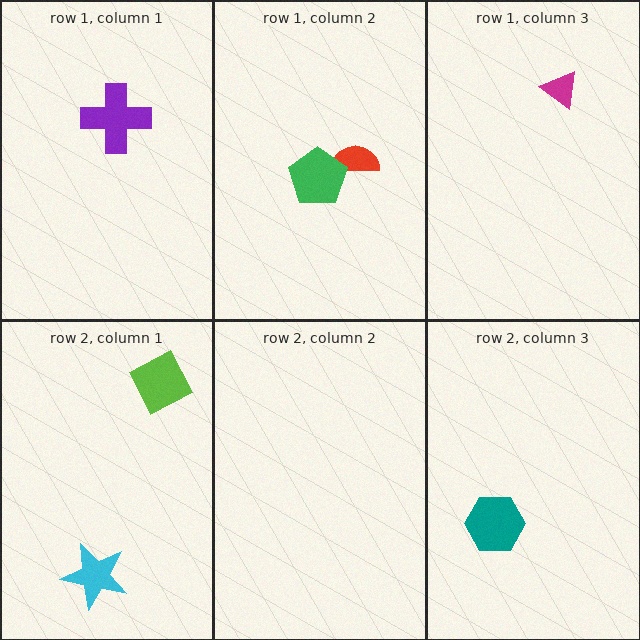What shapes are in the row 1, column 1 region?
The purple cross.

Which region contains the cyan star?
The row 2, column 1 region.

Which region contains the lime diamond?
The row 2, column 1 region.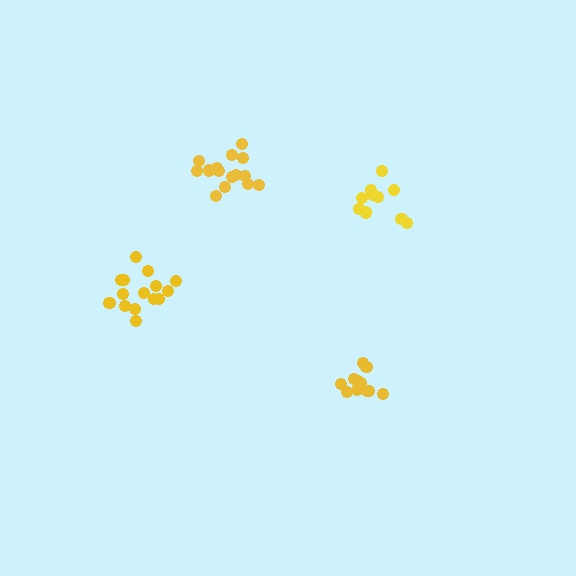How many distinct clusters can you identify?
There are 4 distinct clusters.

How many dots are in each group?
Group 1: 11 dots, Group 2: 10 dots, Group 3: 15 dots, Group 4: 15 dots (51 total).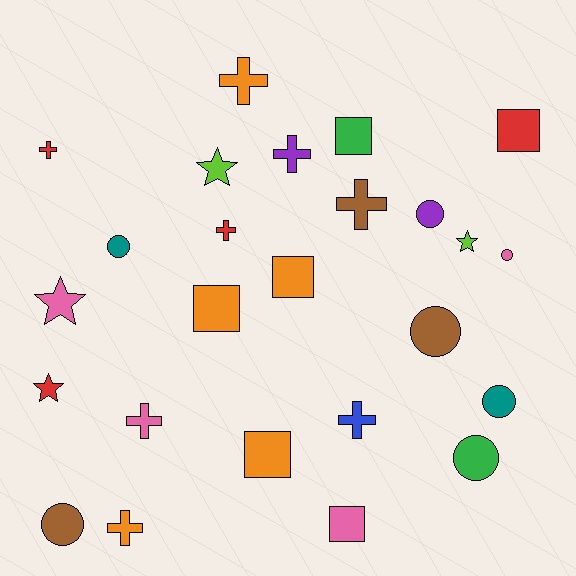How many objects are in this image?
There are 25 objects.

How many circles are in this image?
There are 7 circles.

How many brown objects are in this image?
There are 3 brown objects.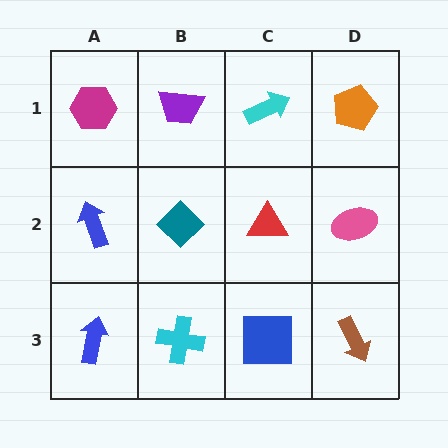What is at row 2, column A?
A blue arrow.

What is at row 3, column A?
A blue arrow.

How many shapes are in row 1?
4 shapes.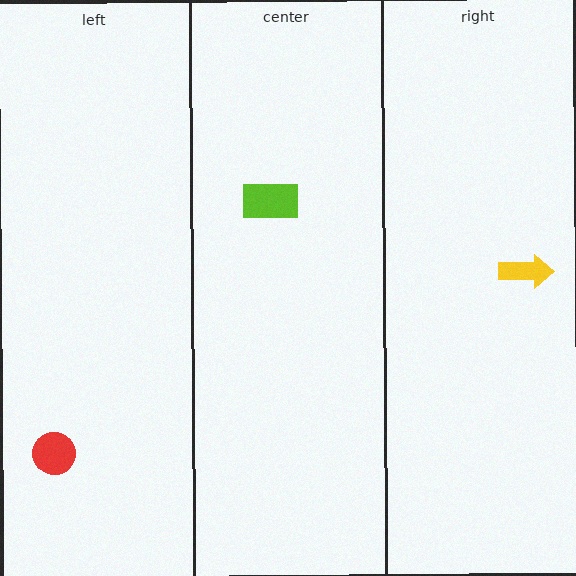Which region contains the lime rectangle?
The center region.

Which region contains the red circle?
The left region.